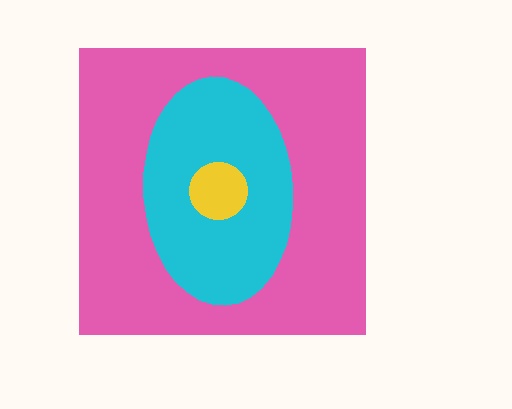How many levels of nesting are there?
3.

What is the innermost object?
The yellow circle.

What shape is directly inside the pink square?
The cyan ellipse.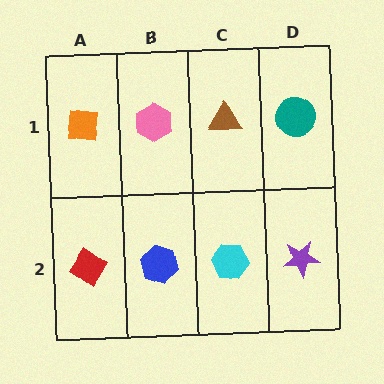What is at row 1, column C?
A brown triangle.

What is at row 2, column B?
A blue hexagon.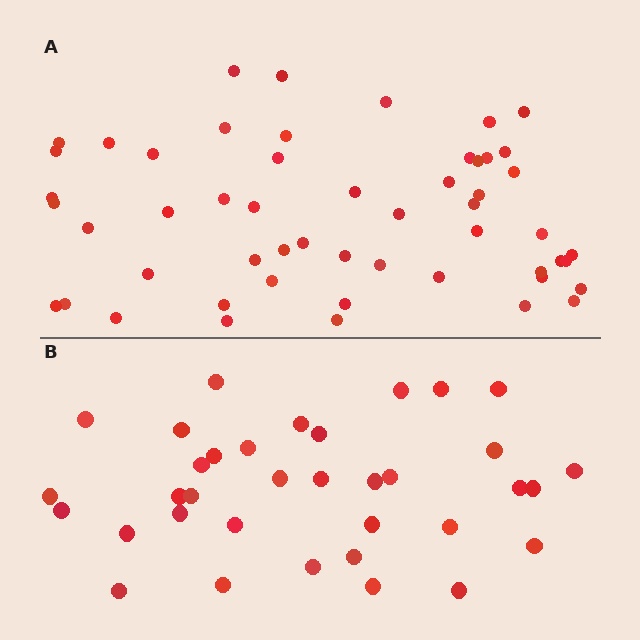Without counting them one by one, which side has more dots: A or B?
Region A (the top region) has more dots.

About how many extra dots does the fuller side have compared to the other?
Region A has approximately 20 more dots than region B.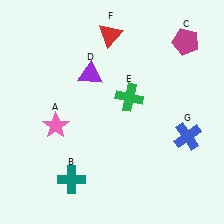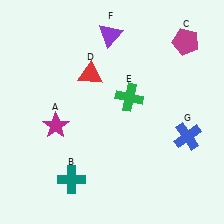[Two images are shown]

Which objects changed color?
A changed from pink to magenta. D changed from purple to red. F changed from red to purple.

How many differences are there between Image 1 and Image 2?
There are 3 differences between the two images.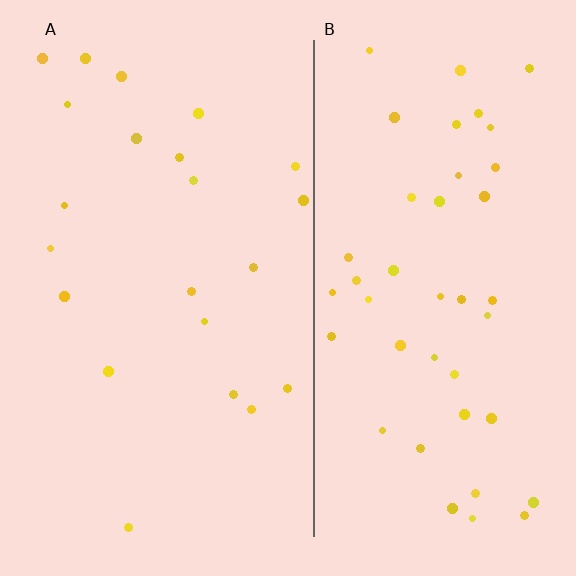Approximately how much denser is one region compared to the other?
Approximately 2.0× — region B over region A.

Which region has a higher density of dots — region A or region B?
B (the right).